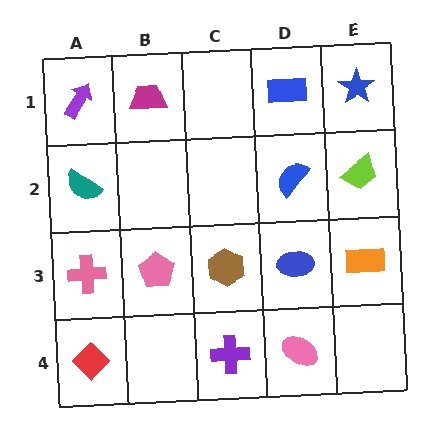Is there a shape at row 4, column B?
No, that cell is empty.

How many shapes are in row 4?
3 shapes.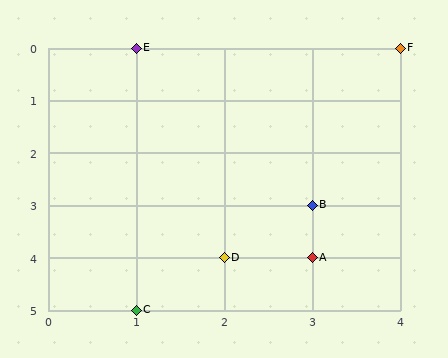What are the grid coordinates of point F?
Point F is at grid coordinates (4, 0).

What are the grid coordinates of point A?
Point A is at grid coordinates (3, 4).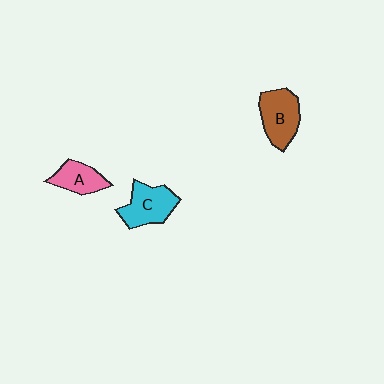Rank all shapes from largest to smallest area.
From largest to smallest: B (brown), C (cyan), A (pink).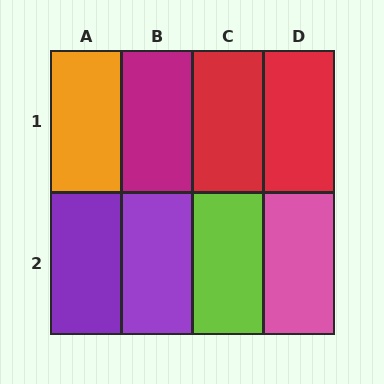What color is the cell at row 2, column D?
Pink.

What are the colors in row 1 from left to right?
Orange, magenta, red, red.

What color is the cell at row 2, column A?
Purple.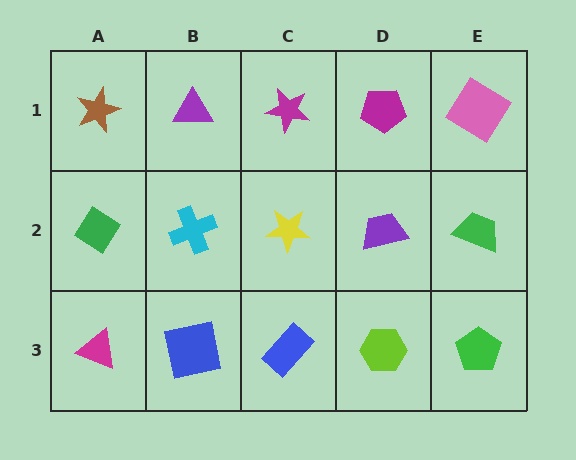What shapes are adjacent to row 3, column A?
A green diamond (row 2, column A), a blue square (row 3, column B).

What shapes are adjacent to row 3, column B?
A cyan cross (row 2, column B), a magenta triangle (row 3, column A), a blue rectangle (row 3, column C).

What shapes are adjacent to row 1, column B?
A cyan cross (row 2, column B), a brown star (row 1, column A), a magenta star (row 1, column C).